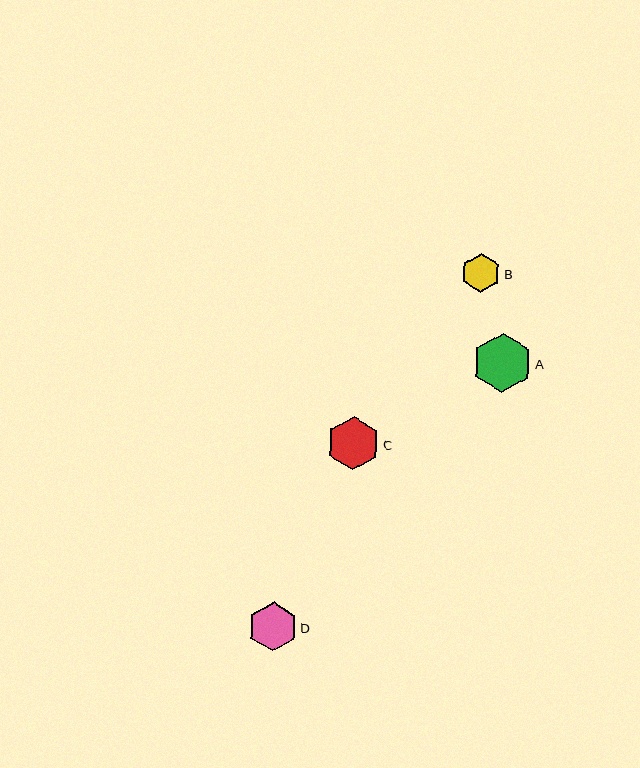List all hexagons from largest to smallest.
From largest to smallest: A, C, D, B.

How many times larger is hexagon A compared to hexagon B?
Hexagon A is approximately 1.5 times the size of hexagon B.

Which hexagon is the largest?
Hexagon A is the largest with a size of approximately 59 pixels.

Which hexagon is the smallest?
Hexagon B is the smallest with a size of approximately 39 pixels.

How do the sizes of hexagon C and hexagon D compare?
Hexagon C and hexagon D are approximately the same size.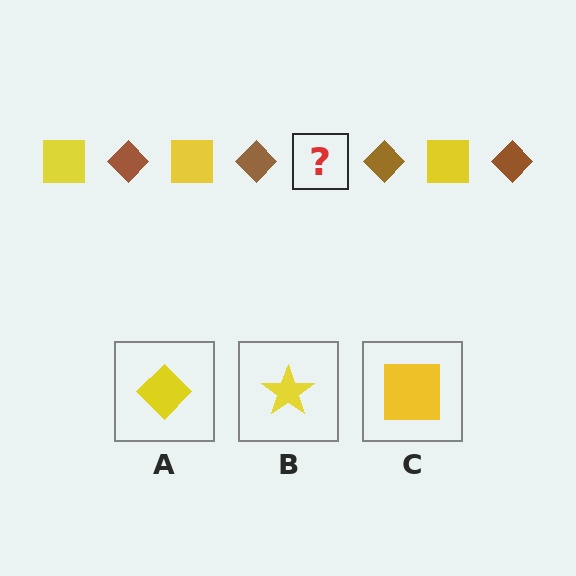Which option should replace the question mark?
Option C.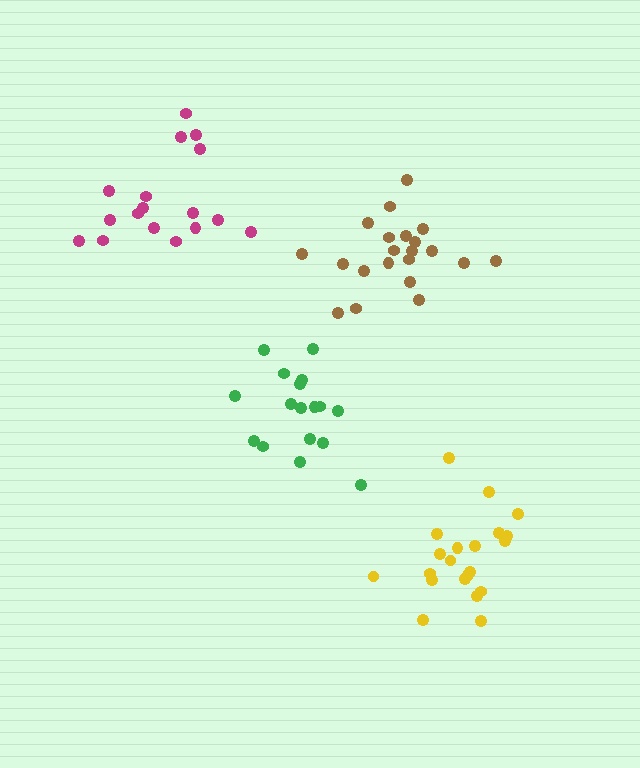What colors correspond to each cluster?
The clusters are colored: yellow, brown, green, magenta.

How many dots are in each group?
Group 1: 21 dots, Group 2: 21 dots, Group 3: 17 dots, Group 4: 17 dots (76 total).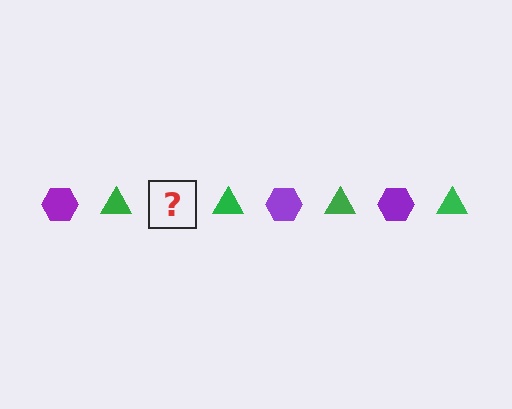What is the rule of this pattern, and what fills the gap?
The rule is that the pattern alternates between purple hexagon and green triangle. The gap should be filled with a purple hexagon.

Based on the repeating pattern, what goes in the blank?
The blank should be a purple hexagon.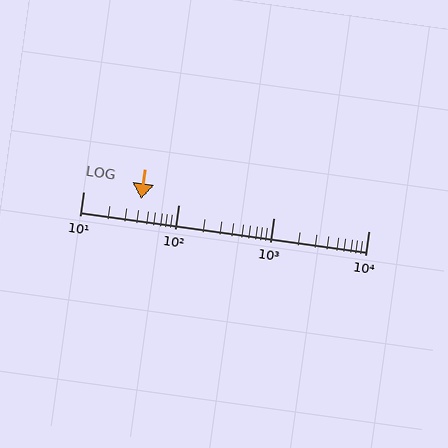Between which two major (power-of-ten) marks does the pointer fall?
The pointer is between 10 and 100.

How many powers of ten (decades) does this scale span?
The scale spans 3 decades, from 10 to 10000.